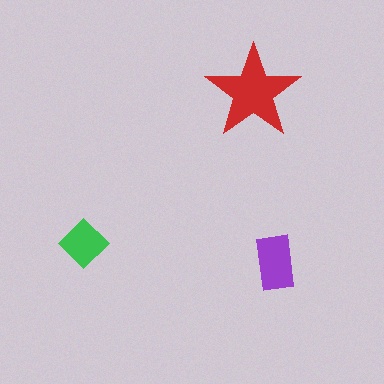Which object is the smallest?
The green diamond.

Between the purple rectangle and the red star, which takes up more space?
The red star.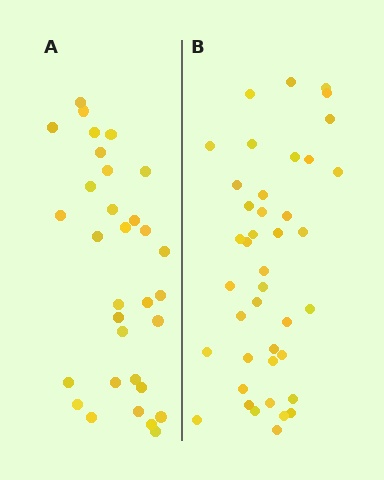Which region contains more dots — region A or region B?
Region B (the right region) has more dots.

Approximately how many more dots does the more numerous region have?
Region B has roughly 8 or so more dots than region A.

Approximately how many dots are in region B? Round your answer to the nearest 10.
About 40 dots. (The exact count is 41, which rounds to 40.)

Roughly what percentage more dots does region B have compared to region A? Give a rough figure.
About 30% more.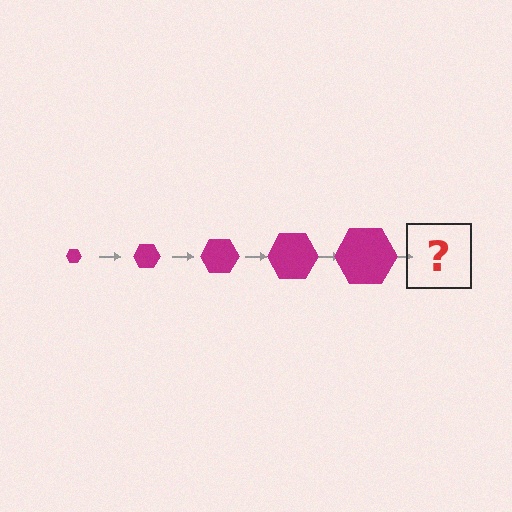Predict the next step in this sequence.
The next step is a magenta hexagon, larger than the previous one.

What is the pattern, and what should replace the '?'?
The pattern is that the hexagon gets progressively larger each step. The '?' should be a magenta hexagon, larger than the previous one.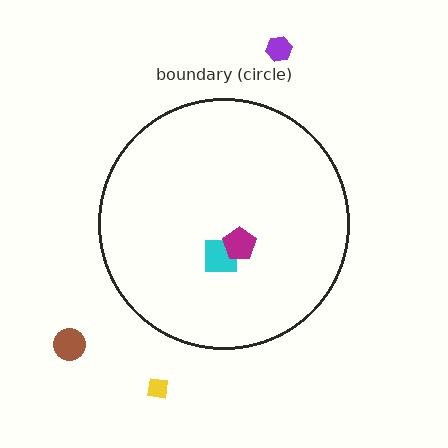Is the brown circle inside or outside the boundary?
Outside.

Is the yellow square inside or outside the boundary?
Outside.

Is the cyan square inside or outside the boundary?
Inside.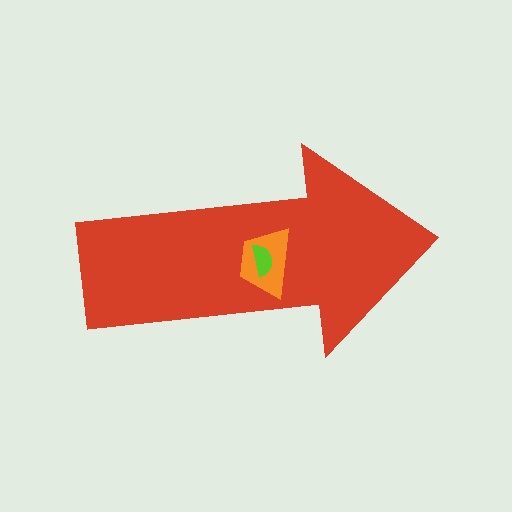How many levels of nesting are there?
3.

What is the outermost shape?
The red arrow.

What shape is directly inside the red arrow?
The orange trapezoid.